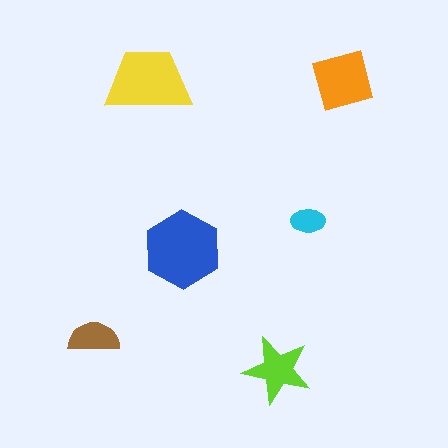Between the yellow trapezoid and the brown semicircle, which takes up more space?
The yellow trapezoid.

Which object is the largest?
The blue hexagon.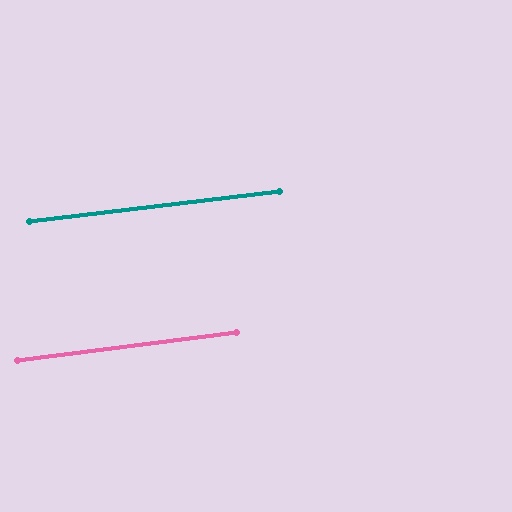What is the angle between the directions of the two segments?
Approximately 0 degrees.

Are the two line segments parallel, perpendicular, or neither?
Parallel — their directions differ by only 0.5°.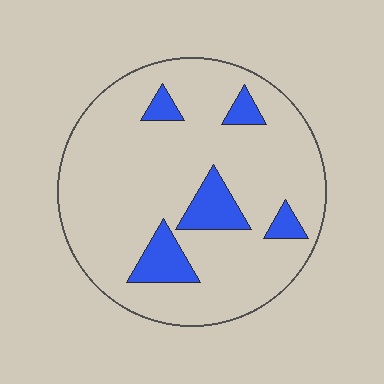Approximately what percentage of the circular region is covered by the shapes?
Approximately 15%.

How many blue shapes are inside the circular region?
5.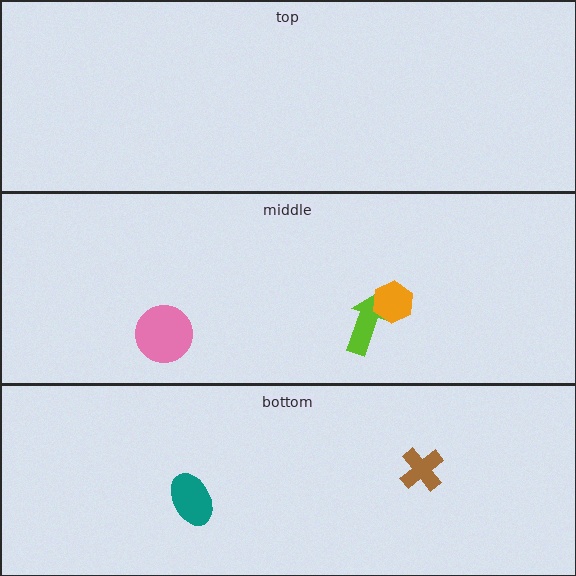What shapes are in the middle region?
The lime arrow, the orange hexagon, the pink circle.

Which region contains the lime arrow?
The middle region.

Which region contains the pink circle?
The middle region.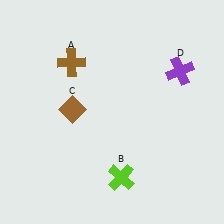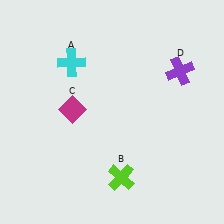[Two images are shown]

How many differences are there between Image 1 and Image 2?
There are 2 differences between the two images.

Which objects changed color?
A changed from brown to cyan. C changed from brown to magenta.